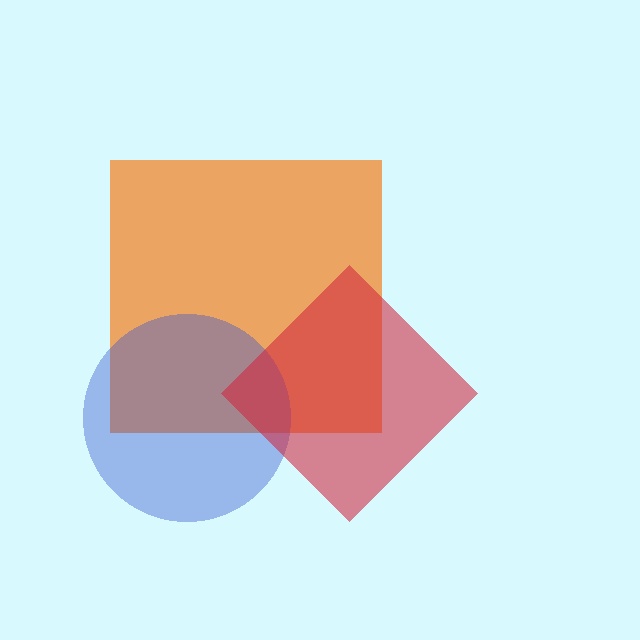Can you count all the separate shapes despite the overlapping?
Yes, there are 3 separate shapes.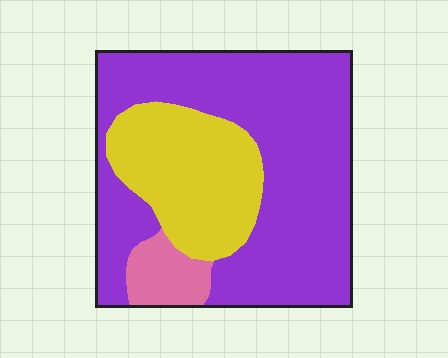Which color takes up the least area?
Pink, at roughly 10%.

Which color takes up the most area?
Purple, at roughly 65%.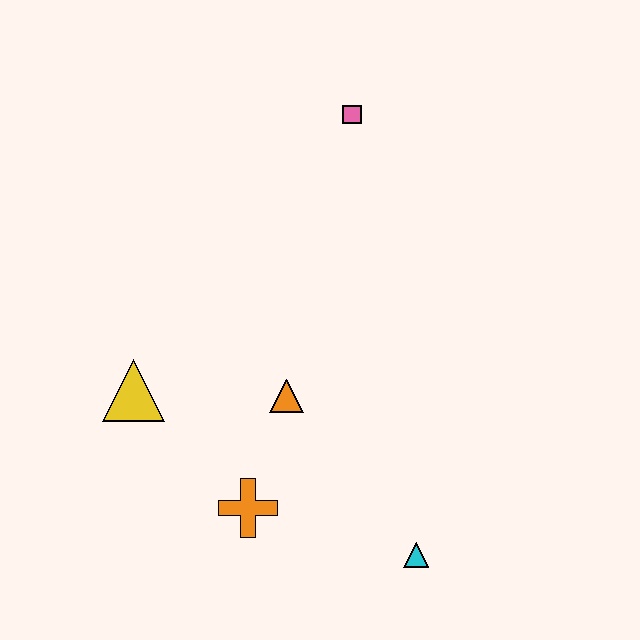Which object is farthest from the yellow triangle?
The pink square is farthest from the yellow triangle.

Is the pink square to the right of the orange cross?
Yes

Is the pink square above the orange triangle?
Yes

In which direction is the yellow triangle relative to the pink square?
The yellow triangle is below the pink square.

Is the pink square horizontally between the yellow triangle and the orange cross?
No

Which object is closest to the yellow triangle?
The orange triangle is closest to the yellow triangle.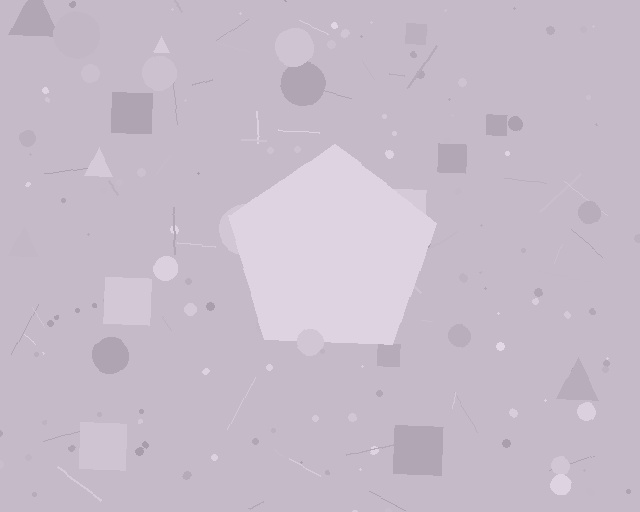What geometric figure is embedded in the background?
A pentagon is embedded in the background.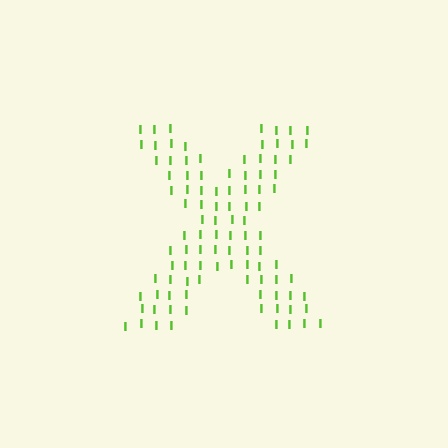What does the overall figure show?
The overall figure shows the letter X.